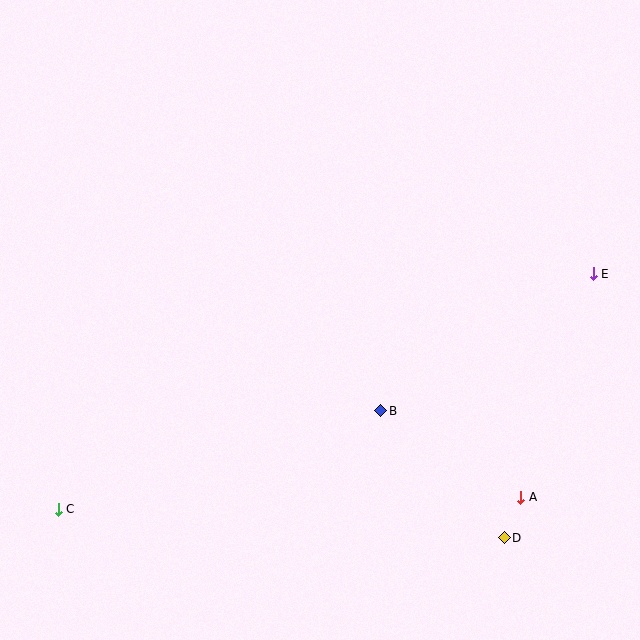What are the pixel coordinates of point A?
Point A is at (521, 497).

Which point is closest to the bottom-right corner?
Point D is closest to the bottom-right corner.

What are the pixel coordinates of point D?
Point D is at (504, 538).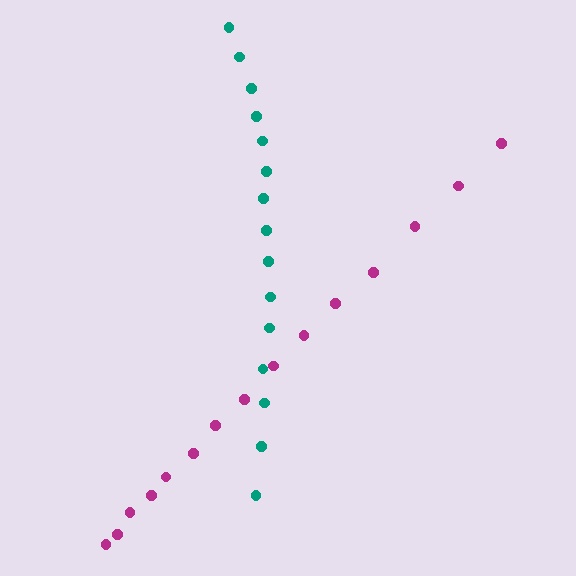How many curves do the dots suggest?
There are 2 distinct paths.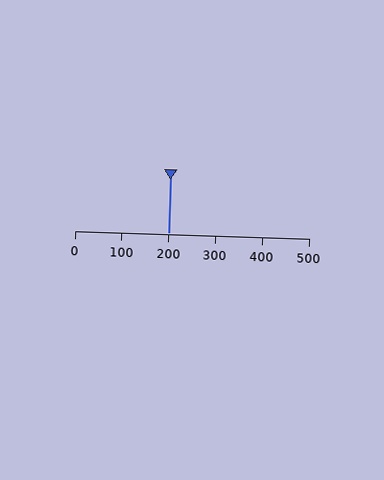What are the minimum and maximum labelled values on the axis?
The axis runs from 0 to 500.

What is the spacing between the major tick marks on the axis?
The major ticks are spaced 100 apart.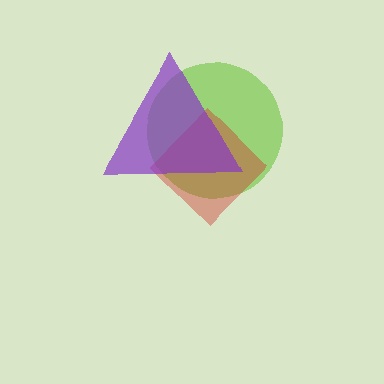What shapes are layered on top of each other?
The layered shapes are: a lime circle, a red diamond, a purple triangle.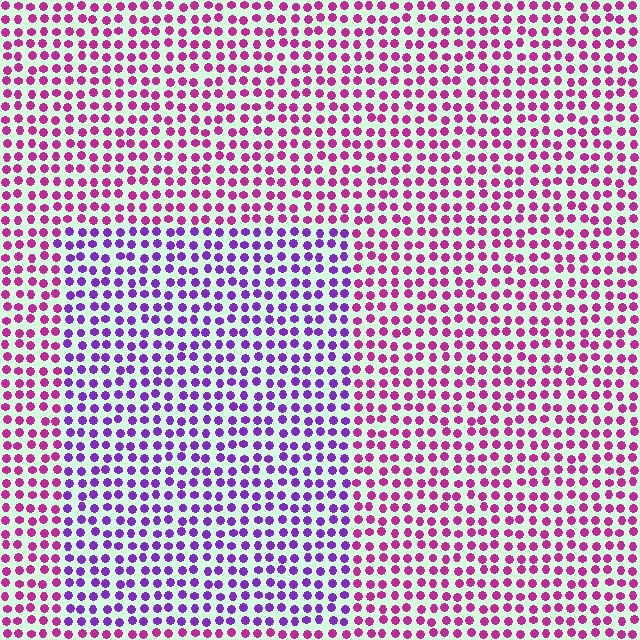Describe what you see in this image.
The image is filled with small magenta elements in a uniform arrangement. A rectangle-shaped region is visible where the elements are tinted to a slightly different hue, forming a subtle color boundary.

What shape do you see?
I see a rectangle.